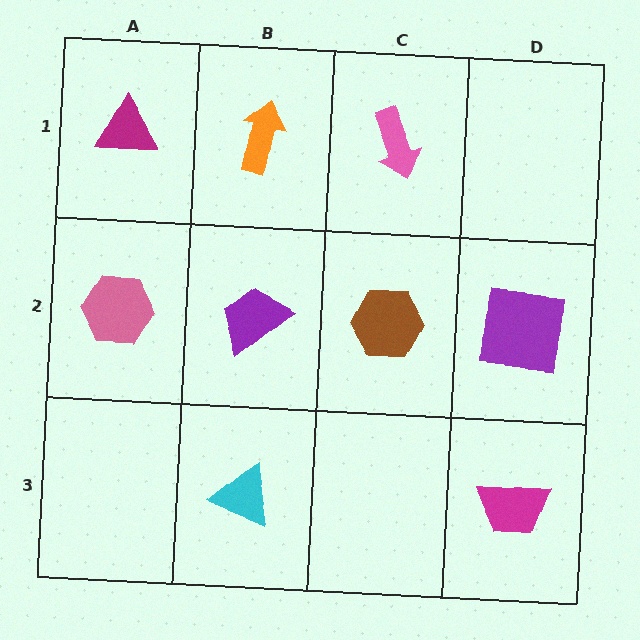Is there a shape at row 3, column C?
No, that cell is empty.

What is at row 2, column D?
A purple square.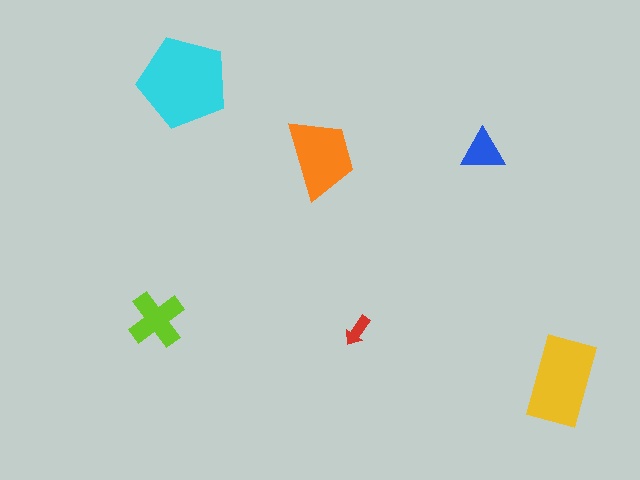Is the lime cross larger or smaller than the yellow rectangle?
Smaller.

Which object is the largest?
The cyan pentagon.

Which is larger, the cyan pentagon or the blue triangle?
The cyan pentagon.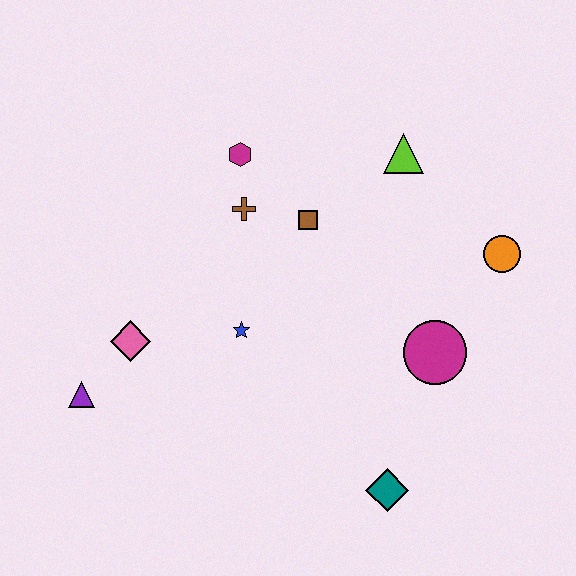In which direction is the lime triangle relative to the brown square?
The lime triangle is to the right of the brown square.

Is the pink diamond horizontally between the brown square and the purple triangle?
Yes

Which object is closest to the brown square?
The brown cross is closest to the brown square.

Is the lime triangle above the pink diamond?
Yes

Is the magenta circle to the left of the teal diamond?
No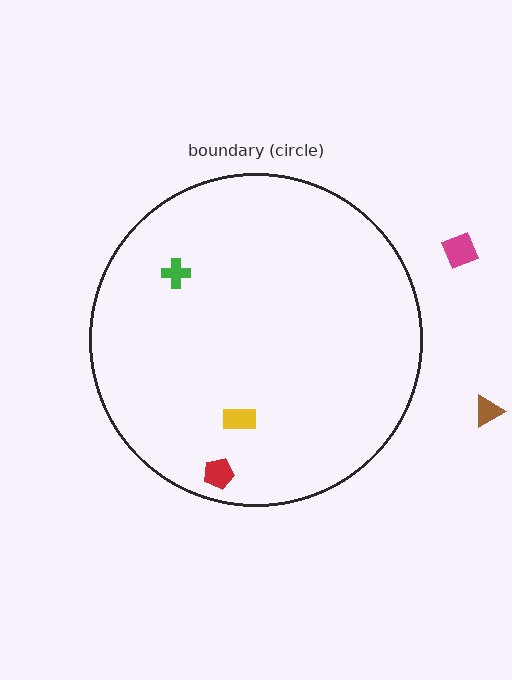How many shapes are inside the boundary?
3 inside, 2 outside.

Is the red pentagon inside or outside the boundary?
Inside.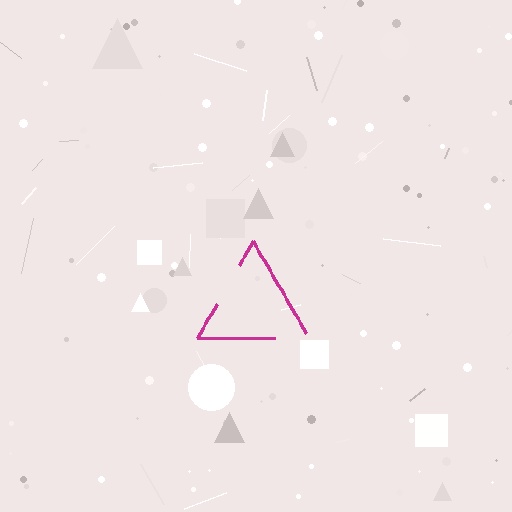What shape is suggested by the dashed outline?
The dashed outline suggests a triangle.